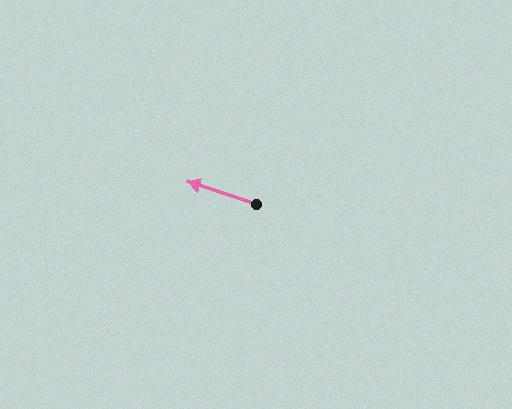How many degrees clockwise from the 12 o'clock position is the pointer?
Approximately 288 degrees.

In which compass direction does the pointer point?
West.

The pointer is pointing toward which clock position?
Roughly 10 o'clock.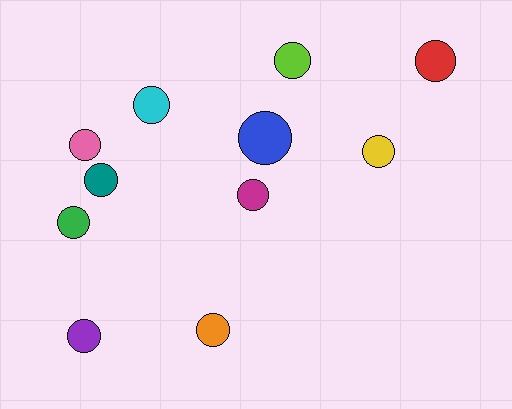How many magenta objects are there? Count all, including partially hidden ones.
There is 1 magenta object.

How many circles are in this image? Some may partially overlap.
There are 11 circles.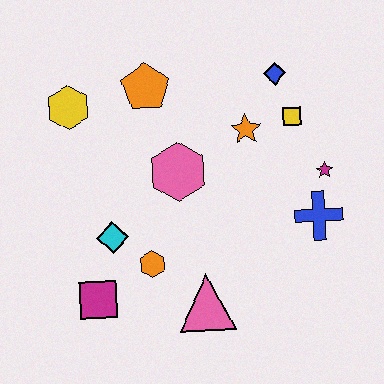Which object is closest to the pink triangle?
The orange hexagon is closest to the pink triangle.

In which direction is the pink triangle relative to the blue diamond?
The pink triangle is below the blue diamond.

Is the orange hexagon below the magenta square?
No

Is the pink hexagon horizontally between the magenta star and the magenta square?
Yes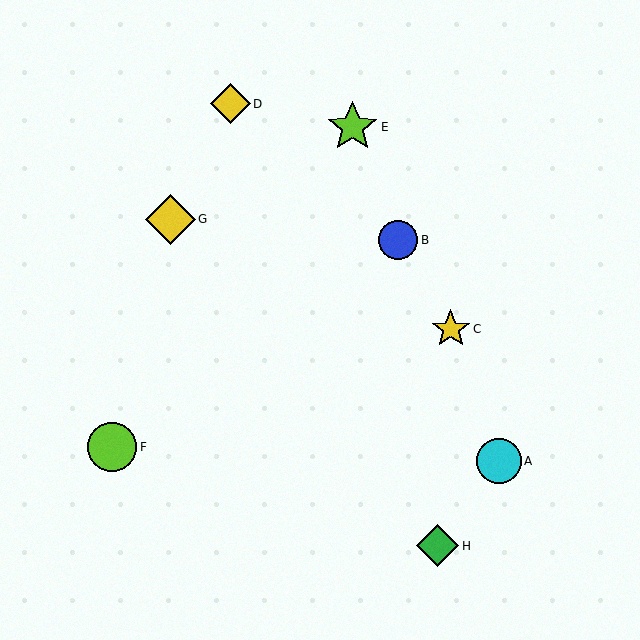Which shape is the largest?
The lime star (labeled E) is the largest.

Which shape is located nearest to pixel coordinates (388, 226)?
The blue circle (labeled B) at (398, 240) is nearest to that location.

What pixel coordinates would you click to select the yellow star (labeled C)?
Click at (451, 329) to select the yellow star C.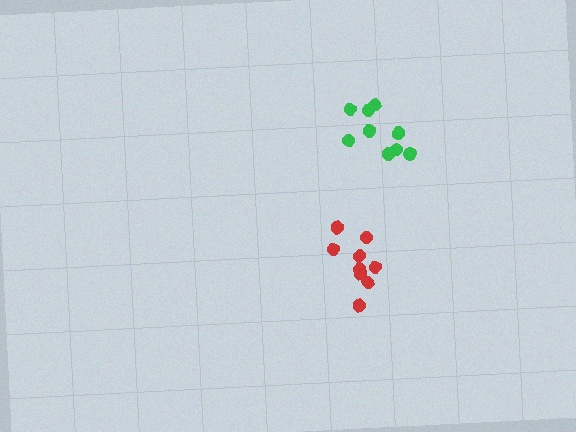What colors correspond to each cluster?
The clusters are colored: green, red.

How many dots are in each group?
Group 1: 9 dots, Group 2: 9 dots (18 total).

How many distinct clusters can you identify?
There are 2 distinct clusters.